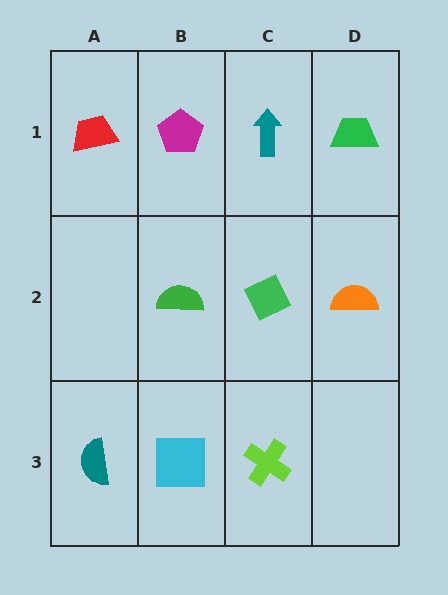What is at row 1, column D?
A green trapezoid.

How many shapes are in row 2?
3 shapes.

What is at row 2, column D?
An orange semicircle.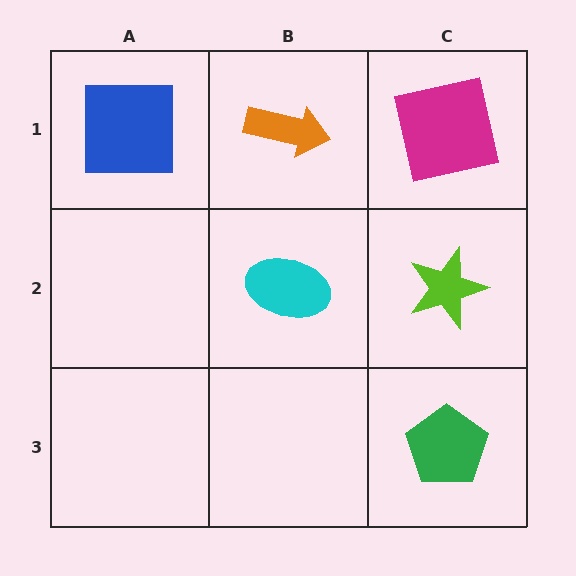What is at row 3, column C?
A green pentagon.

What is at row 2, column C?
A lime star.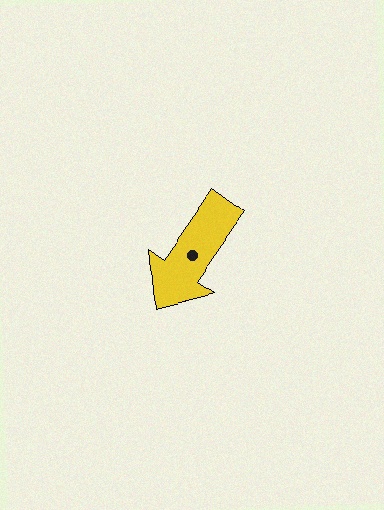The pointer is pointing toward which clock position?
Roughly 7 o'clock.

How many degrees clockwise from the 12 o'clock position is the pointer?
Approximately 215 degrees.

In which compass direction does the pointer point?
Southwest.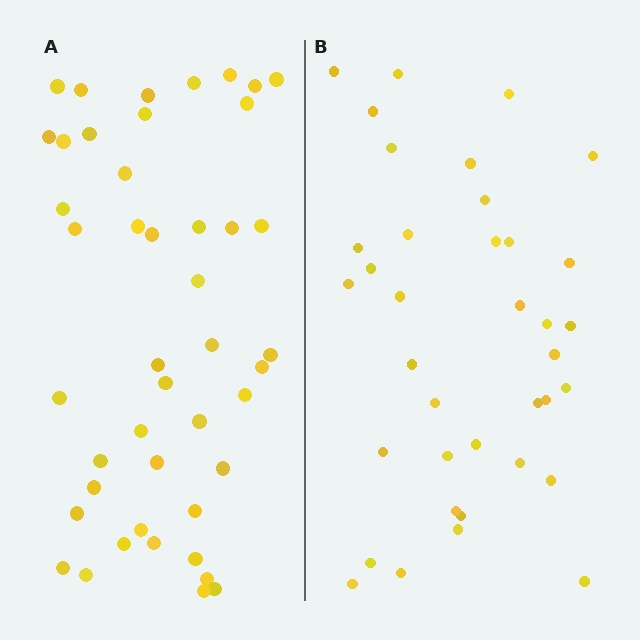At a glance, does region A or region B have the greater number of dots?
Region A (the left region) has more dots.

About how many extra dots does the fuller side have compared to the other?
Region A has roughly 8 or so more dots than region B.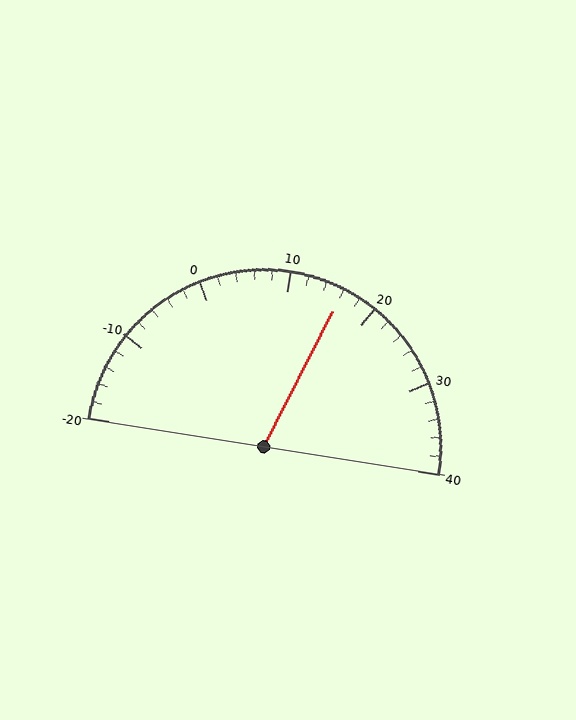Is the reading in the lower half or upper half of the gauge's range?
The reading is in the upper half of the range (-20 to 40).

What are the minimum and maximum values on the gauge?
The gauge ranges from -20 to 40.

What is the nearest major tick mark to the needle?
The nearest major tick mark is 20.